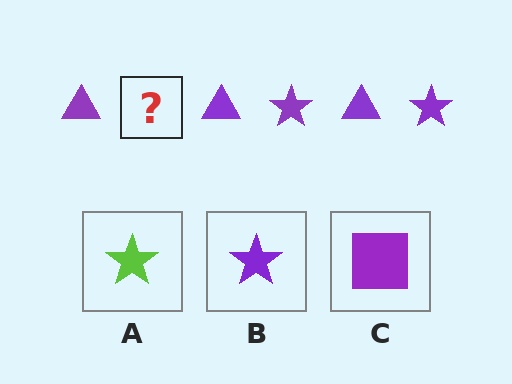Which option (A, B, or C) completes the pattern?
B.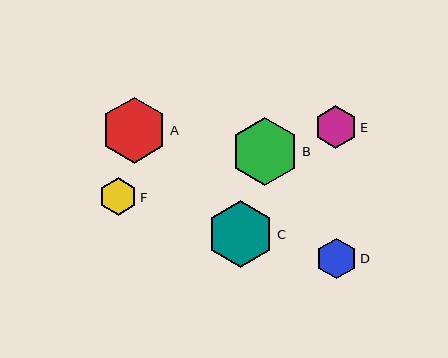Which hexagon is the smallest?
Hexagon F is the smallest with a size of approximately 37 pixels.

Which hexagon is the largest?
Hexagon B is the largest with a size of approximately 68 pixels.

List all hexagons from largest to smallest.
From largest to smallest: B, C, A, E, D, F.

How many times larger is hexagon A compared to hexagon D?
Hexagon A is approximately 1.6 times the size of hexagon D.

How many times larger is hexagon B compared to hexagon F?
Hexagon B is approximately 1.8 times the size of hexagon F.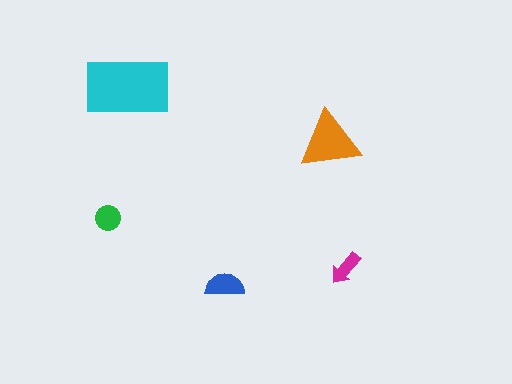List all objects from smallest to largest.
The magenta arrow, the green circle, the blue semicircle, the orange triangle, the cyan rectangle.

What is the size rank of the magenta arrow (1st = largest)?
5th.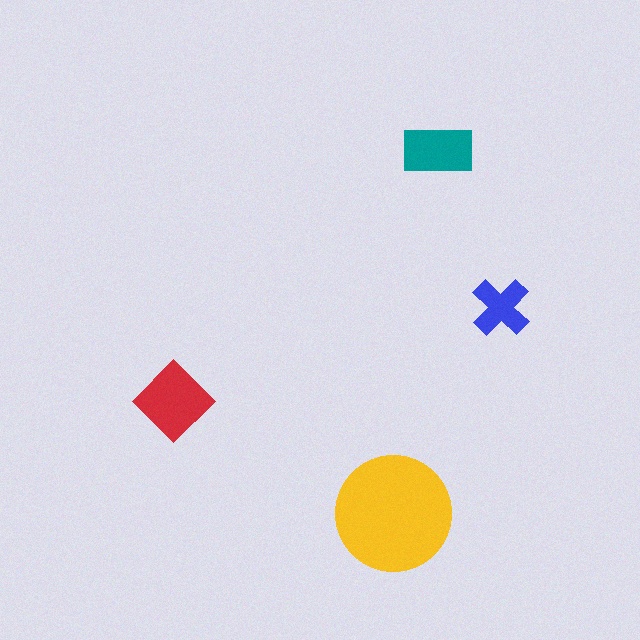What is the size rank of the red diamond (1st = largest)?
2nd.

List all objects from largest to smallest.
The yellow circle, the red diamond, the teal rectangle, the blue cross.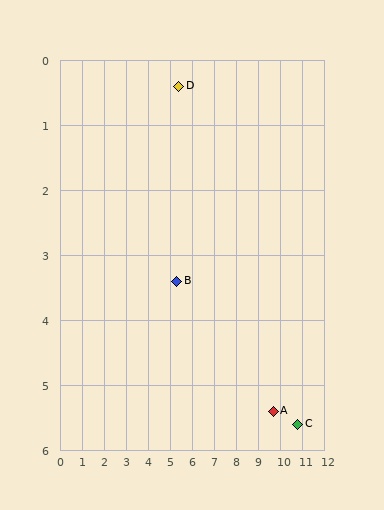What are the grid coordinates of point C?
Point C is at approximately (10.8, 5.6).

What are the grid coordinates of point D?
Point D is at approximately (5.4, 0.4).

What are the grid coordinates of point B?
Point B is at approximately (5.3, 3.4).